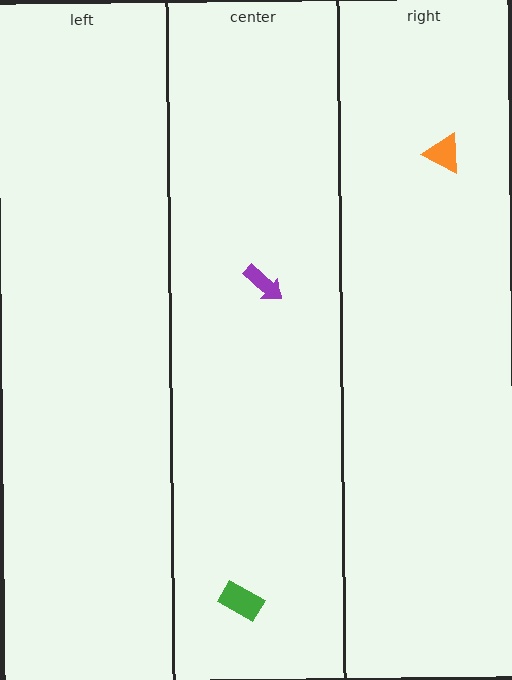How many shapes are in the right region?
1.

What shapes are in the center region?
The green rectangle, the purple arrow.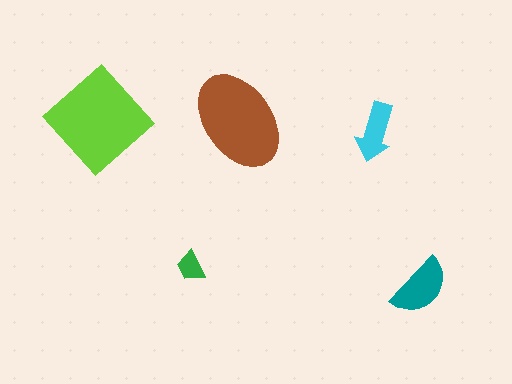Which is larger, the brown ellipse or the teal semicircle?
The brown ellipse.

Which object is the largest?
The lime diamond.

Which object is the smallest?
The green trapezoid.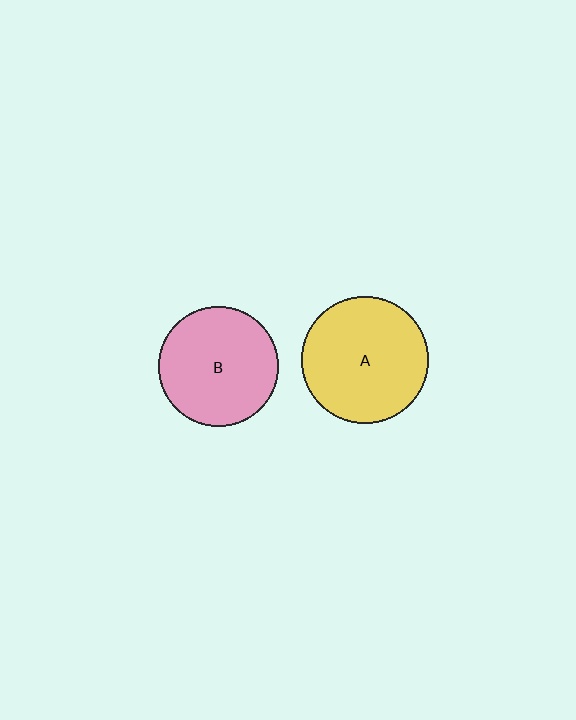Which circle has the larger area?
Circle A (yellow).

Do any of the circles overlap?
No, none of the circles overlap.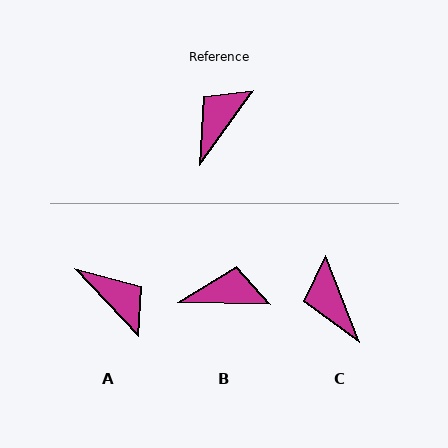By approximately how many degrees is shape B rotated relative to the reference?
Approximately 55 degrees clockwise.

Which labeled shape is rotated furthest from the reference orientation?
A, about 101 degrees away.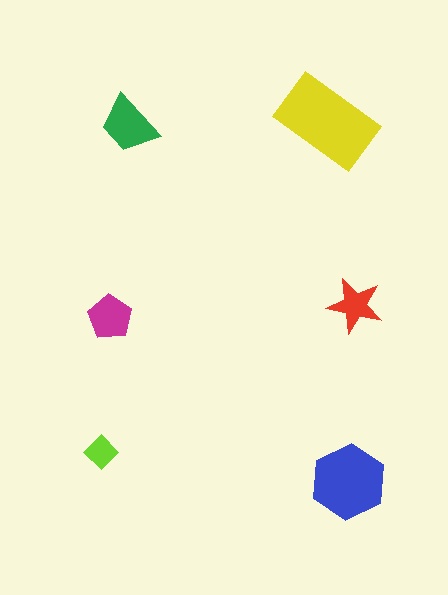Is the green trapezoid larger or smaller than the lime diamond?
Larger.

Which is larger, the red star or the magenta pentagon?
The magenta pentagon.